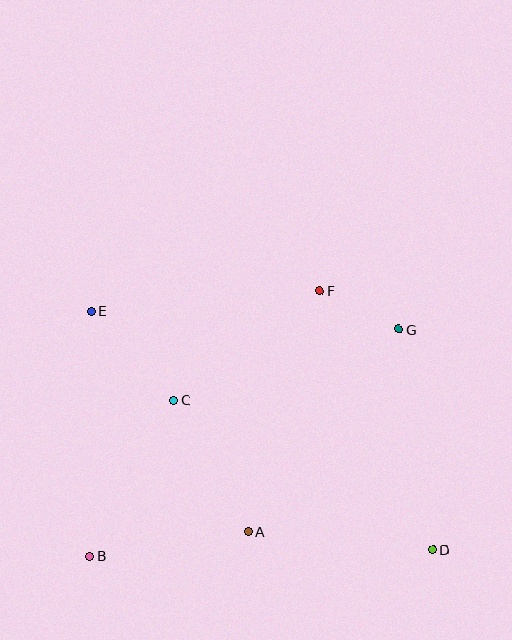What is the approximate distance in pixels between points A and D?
The distance between A and D is approximately 185 pixels.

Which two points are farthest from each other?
Points D and E are farthest from each other.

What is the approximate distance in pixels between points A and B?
The distance between A and B is approximately 161 pixels.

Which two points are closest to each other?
Points F and G are closest to each other.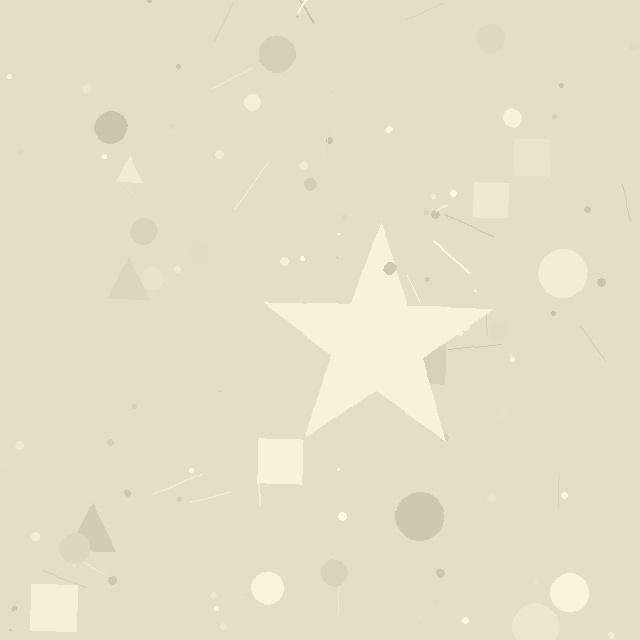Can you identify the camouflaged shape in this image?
The camouflaged shape is a star.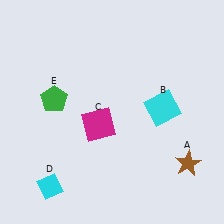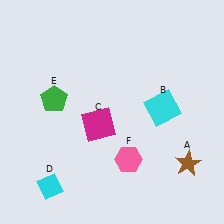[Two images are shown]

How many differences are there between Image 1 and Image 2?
There is 1 difference between the two images.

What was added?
A pink hexagon (F) was added in Image 2.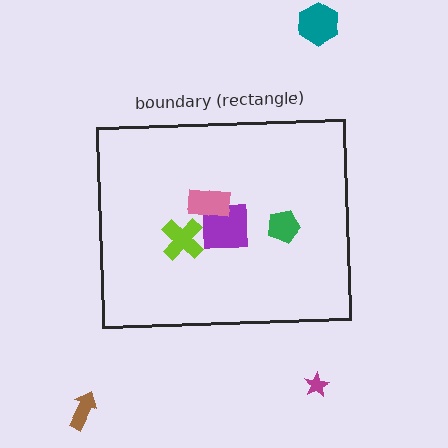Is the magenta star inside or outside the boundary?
Outside.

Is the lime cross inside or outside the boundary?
Inside.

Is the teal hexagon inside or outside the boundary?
Outside.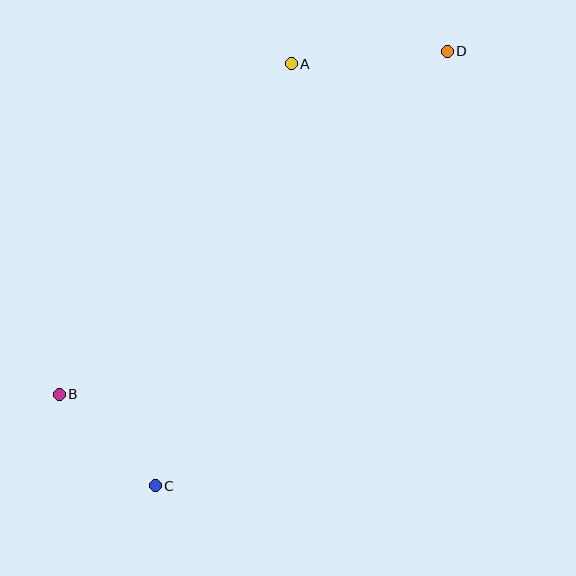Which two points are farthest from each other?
Points C and D are farthest from each other.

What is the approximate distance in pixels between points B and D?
The distance between B and D is approximately 518 pixels.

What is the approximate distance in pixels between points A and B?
The distance between A and B is approximately 404 pixels.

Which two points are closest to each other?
Points B and C are closest to each other.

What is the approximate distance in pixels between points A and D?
The distance between A and D is approximately 157 pixels.